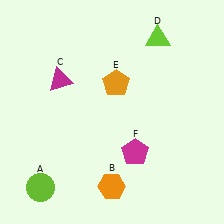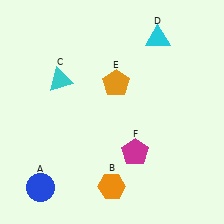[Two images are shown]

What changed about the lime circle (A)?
In Image 1, A is lime. In Image 2, it changed to blue.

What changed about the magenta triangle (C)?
In Image 1, C is magenta. In Image 2, it changed to cyan.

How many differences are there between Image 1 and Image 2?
There are 3 differences between the two images.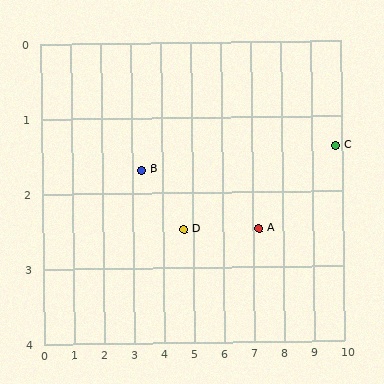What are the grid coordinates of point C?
Point C is at approximately (9.8, 1.4).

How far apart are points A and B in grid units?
Points A and B are about 4.0 grid units apart.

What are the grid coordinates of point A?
Point A is at approximately (7.2, 2.5).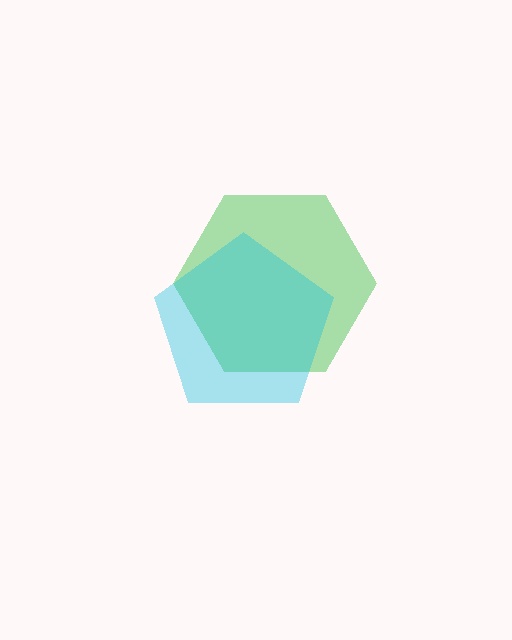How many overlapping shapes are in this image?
There are 2 overlapping shapes in the image.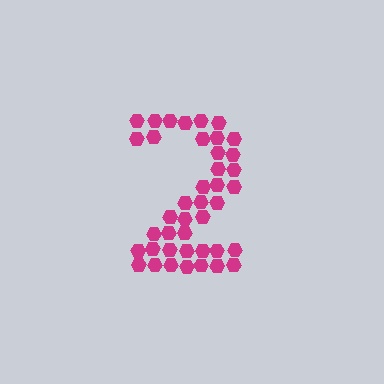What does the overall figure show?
The overall figure shows the digit 2.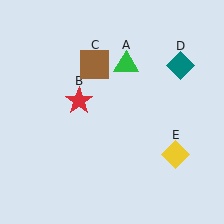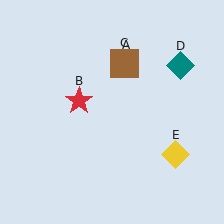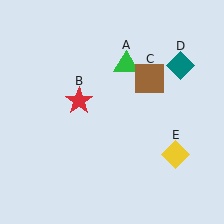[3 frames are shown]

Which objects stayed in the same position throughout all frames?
Green triangle (object A) and red star (object B) and teal diamond (object D) and yellow diamond (object E) remained stationary.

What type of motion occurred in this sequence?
The brown square (object C) rotated clockwise around the center of the scene.